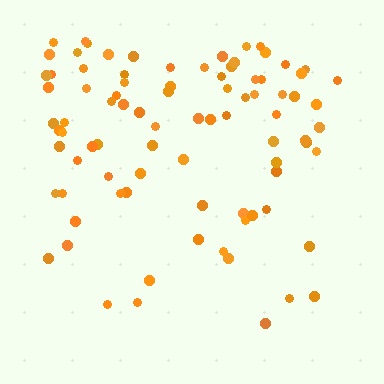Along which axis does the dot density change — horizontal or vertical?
Vertical.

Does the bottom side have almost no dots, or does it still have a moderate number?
Still a moderate number, just noticeably fewer than the top.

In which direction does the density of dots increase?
From bottom to top, with the top side densest.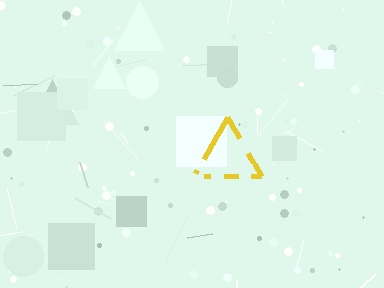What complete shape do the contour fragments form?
The contour fragments form a triangle.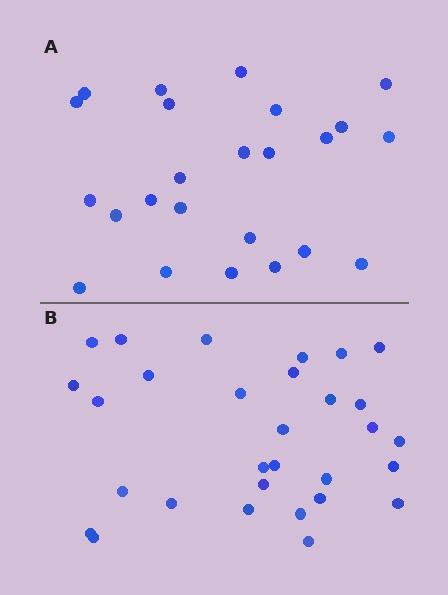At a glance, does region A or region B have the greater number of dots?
Region B (the bottom region) has more dots.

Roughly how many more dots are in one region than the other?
Region B has about 6 more dots than region A.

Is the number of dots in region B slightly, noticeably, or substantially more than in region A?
Region B has noticeably more, but not dramatically so. The ratio is roughly 1.2 to 1.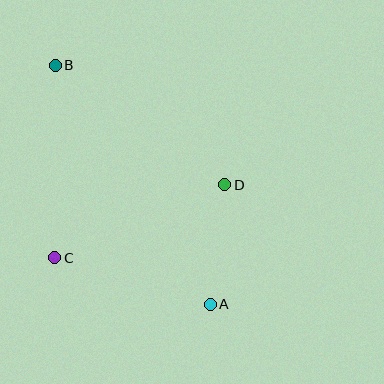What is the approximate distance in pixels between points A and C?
The distance between A and C is approximately 162 pixels.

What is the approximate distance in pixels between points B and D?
The distance between B and D is approximately 207 pixels.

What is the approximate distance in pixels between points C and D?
The distance between C and D is approximately 185 pixels.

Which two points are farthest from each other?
Points A and B are farthest from each other.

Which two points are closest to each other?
Points A and D are closest to each other.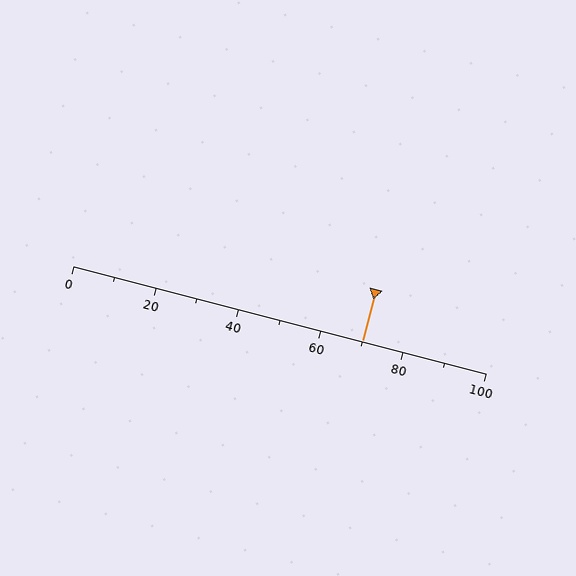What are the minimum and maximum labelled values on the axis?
The axis runs from 0 to 100.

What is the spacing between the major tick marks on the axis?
The major ticks are spaced 20 apart.